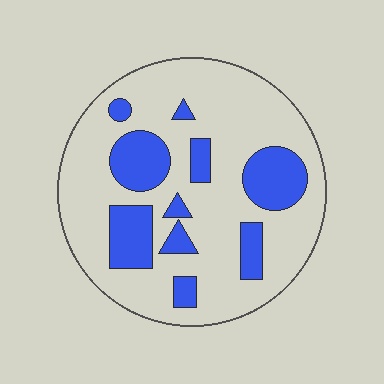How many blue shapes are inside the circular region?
10.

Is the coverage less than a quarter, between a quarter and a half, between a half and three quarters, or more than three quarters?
Less than a quarter.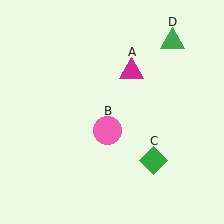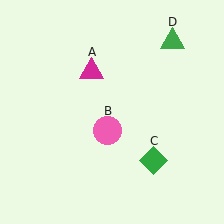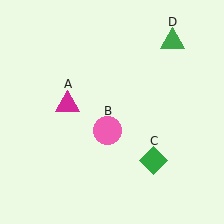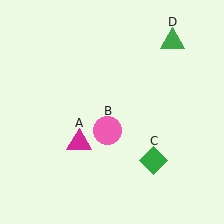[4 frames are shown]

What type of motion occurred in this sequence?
The magenta triangle (object A) rotated counterclockwise around the center of the scene.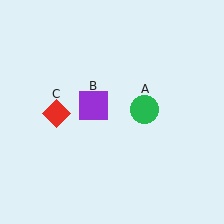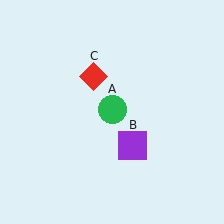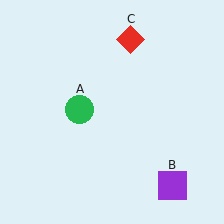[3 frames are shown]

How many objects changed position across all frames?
3 objects changed position: green circle (object A), purple square (object B), red diamond (object C).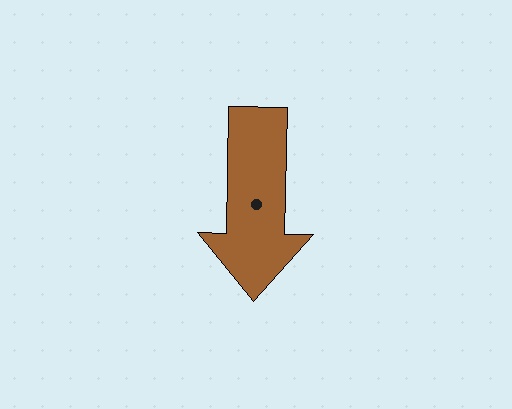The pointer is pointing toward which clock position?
Roughly 6 o'clock.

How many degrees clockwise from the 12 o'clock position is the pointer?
Approximately 181 degrees.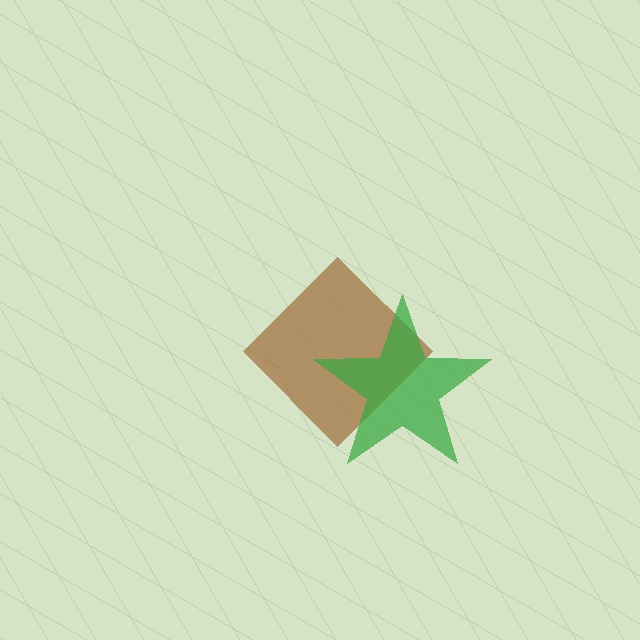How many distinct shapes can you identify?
There are 2 distinct shapes: a brown diamond, a green star.